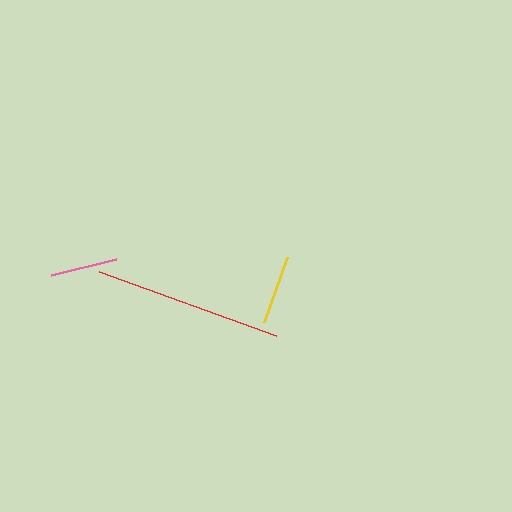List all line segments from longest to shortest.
From longest to shortest: red, yellow, pink.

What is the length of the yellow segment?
The yellow segment is approximately 69 pixels long.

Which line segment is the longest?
The red line is the longest at approximately 189 pixels.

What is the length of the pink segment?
The pink segment is approximately 67 pixels long.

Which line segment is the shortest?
The pink line is the shortest at approximately 67 pixels.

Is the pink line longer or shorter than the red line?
The red line is longer than the pink line.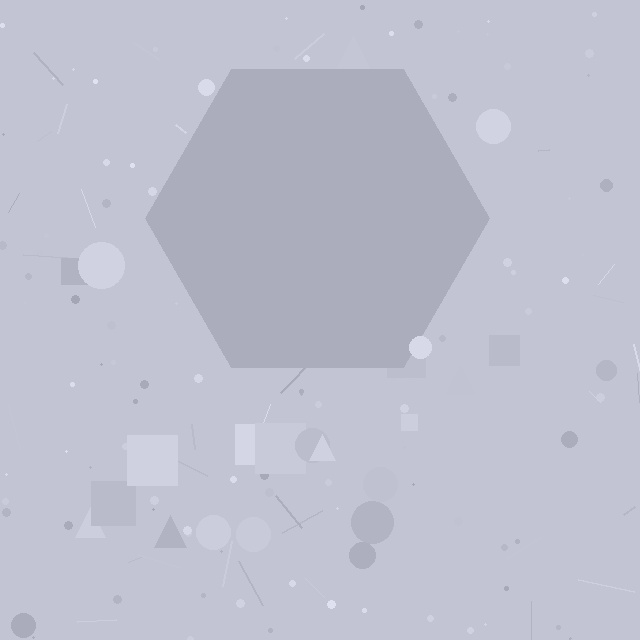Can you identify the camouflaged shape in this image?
The camouflaged shape is a hexagon.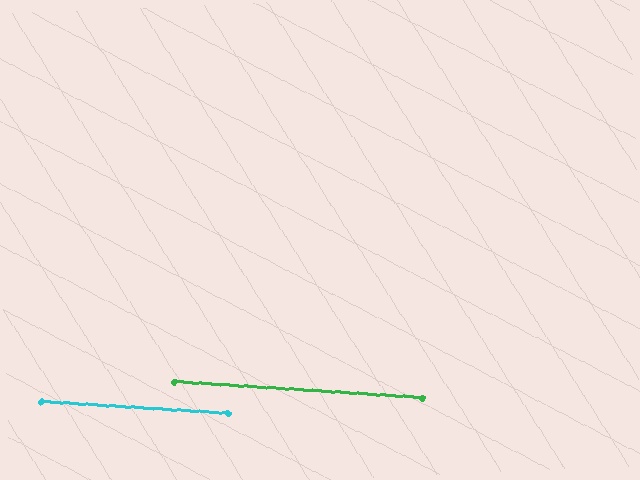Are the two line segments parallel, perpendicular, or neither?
Parallel — their directions differ by only 0.4°.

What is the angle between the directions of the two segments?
Approximately 0 degrees.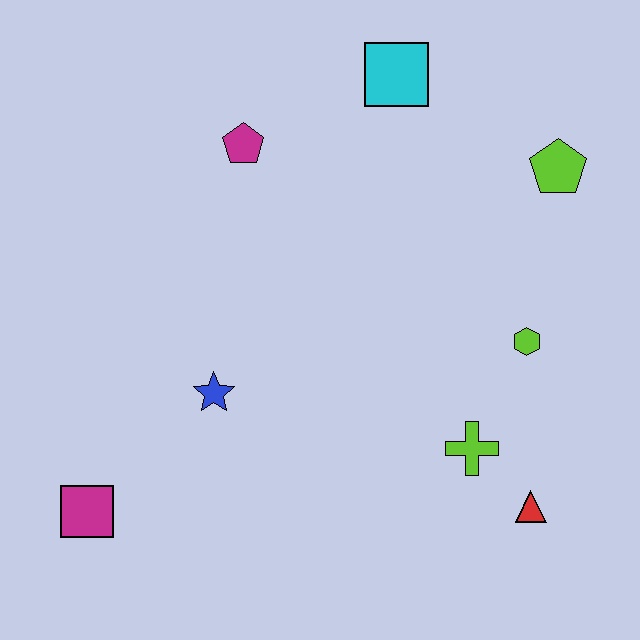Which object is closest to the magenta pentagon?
The cyan square is closest to the magenta pentagon.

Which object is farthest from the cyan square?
The magenta square is farthest from the cyan square.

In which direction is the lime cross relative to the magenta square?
The lime cross is to the right of the magenta square.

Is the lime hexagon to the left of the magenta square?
No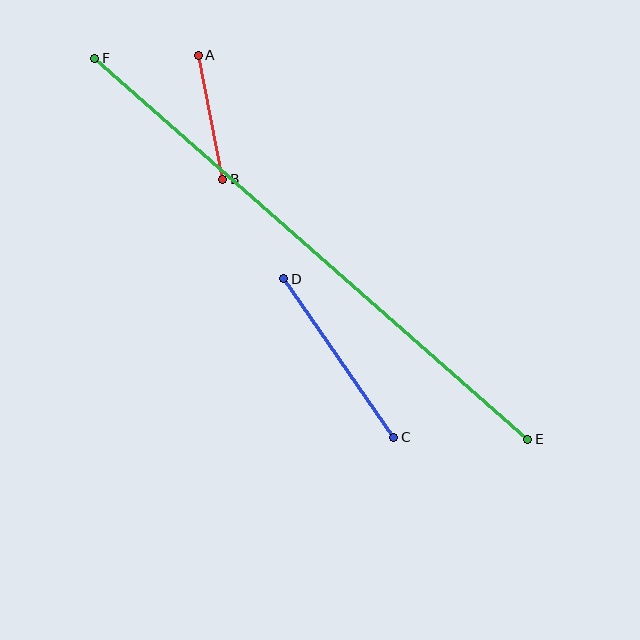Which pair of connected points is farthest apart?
Points E and F are farthest apart.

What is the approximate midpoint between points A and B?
The midpoint is at approximately (211, 117) pixels.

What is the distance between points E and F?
The distance is approximately 577 pixels.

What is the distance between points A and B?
The distance is approximately 127 pixels.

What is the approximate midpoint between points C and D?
The midpoint is at approximately (339, 358) pixels.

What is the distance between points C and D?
The distance is approximately 193 pixels.